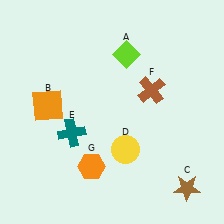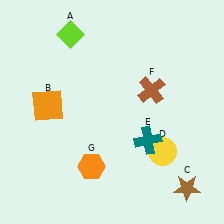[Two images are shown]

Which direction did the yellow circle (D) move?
The yellow circle (D) moved right.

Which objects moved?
The objects that moved are: the lime diamond (A), the yellow circle (D), the teal cross (E).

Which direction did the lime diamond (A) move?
The lime diamond (A) moved left.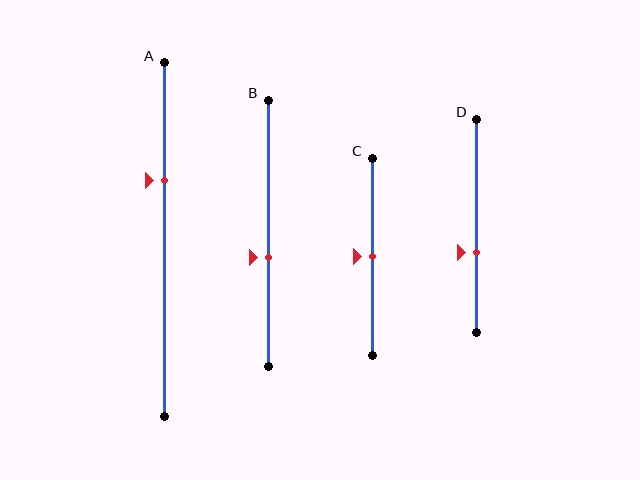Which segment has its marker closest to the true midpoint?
Segment C has its marker closest to the true midpoint.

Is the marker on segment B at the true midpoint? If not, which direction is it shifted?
No, the marker on segment B is shifted downward by about 9% of the segment length.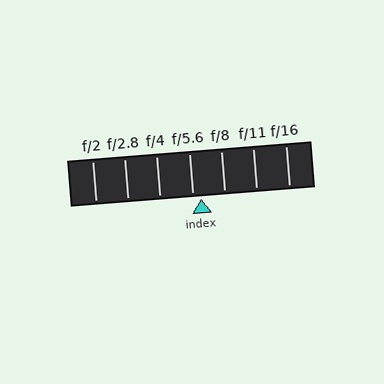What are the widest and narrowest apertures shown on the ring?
The widest aperture shown is f/2 and the narrowest is f/16.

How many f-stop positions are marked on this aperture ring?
There are 7 f-stop positions marked.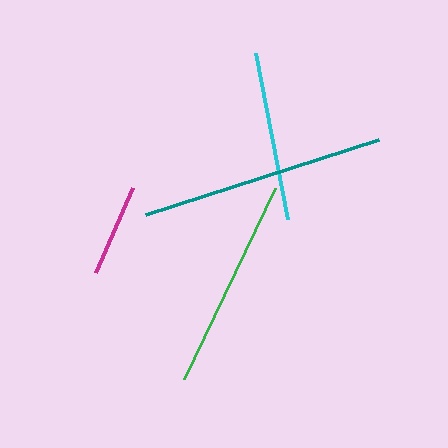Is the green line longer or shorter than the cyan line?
The green line is longer than the cyan line.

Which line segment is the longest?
The teal line is the longest at approximately 245 pixels.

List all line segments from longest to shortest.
From longest to shortest: teal, green, cyan, magenta.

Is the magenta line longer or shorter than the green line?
The green line is longer than the magenta line.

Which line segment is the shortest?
The magenta line is the shortest at approximately 93 pixels.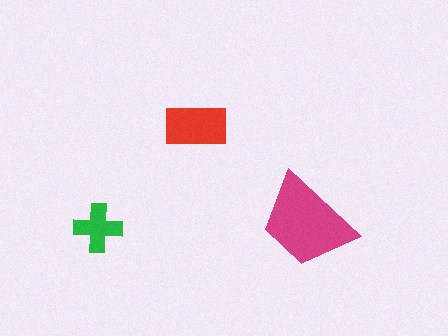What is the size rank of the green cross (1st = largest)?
3rd.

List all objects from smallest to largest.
The green cross, the red rectangle, the magenta trapezoid.